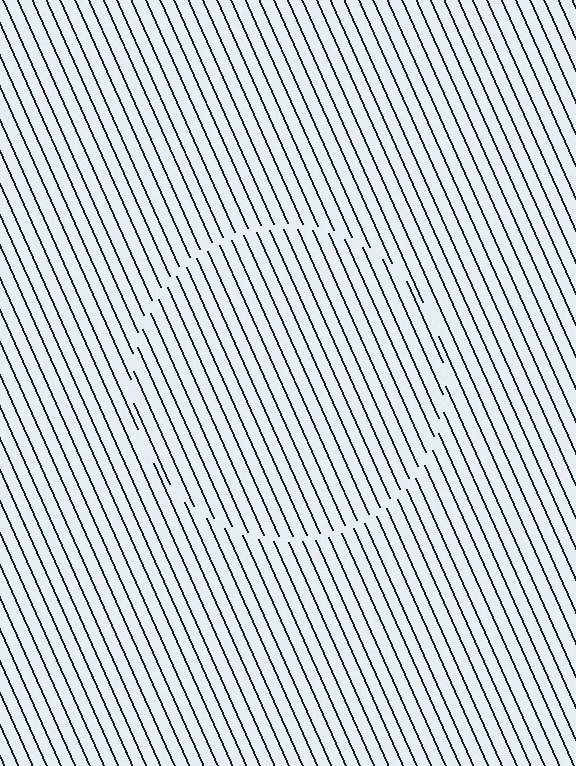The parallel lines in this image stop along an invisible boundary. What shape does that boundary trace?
An illusory circle. The interior of the shape contains the same grating, shifted by half a period — the contour is defined by the phase discontinuity where line-ends from the inner and outer gratings abut.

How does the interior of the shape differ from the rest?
The interior of the shape contains the same grating, shifted by half a period — the contour is defined by the phase discontinuity where line-ends from the inner and outer gratings abut.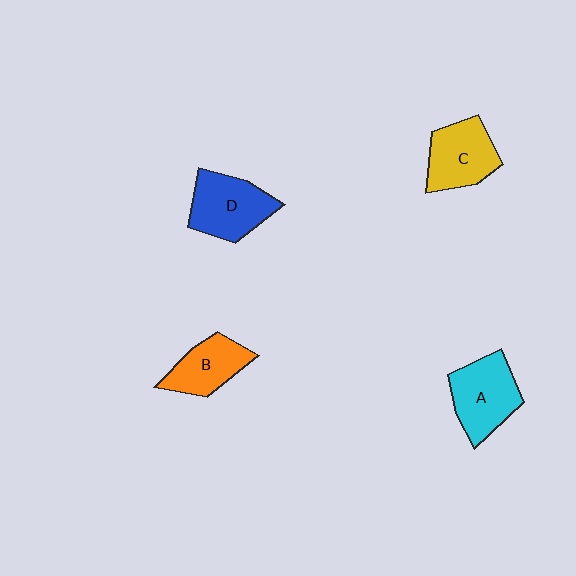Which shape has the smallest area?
Shape B (orange).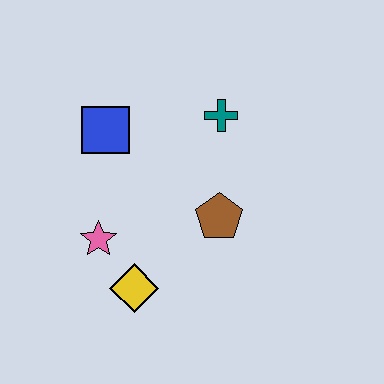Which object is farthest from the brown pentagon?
The blue square is farthest from the brown pentagon.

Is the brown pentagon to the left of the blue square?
No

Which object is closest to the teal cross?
The brown pentagon is closest to the teal cross.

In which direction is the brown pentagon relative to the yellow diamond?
The brown pentagon is to the right of the yellow diamond.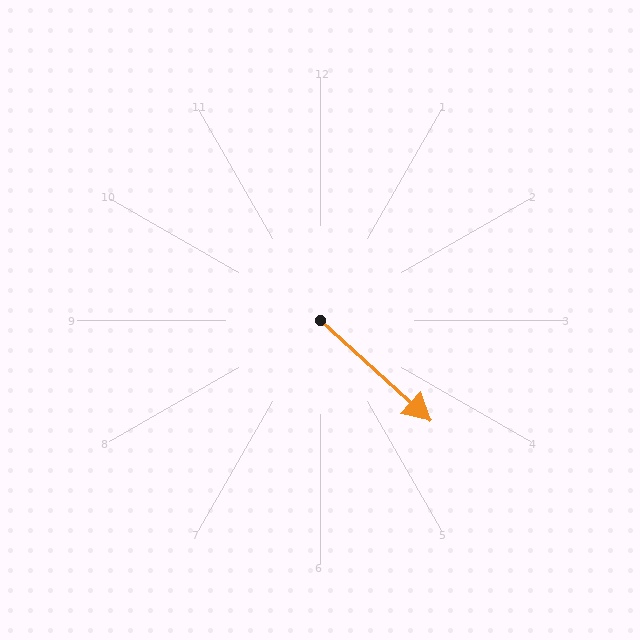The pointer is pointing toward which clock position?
Roughly 4 o'clock.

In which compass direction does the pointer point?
Southeast.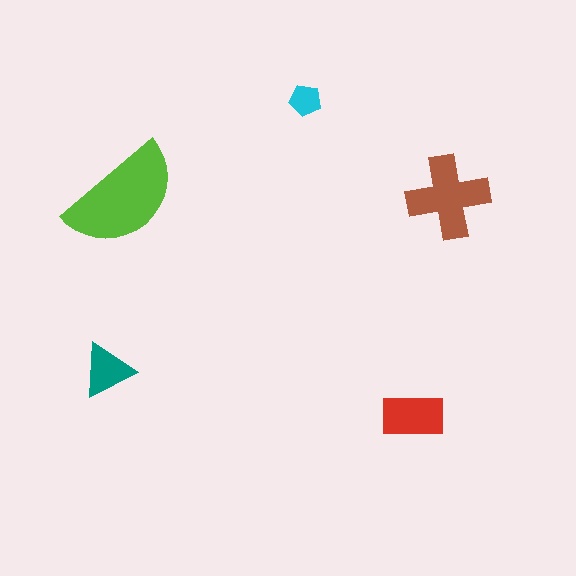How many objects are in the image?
There are 5 objects in the image.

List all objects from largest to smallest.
The lime semicircle, the brown cross, the red rectangle, the teal triangle, the cyan pentagon.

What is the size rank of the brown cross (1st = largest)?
2nd.